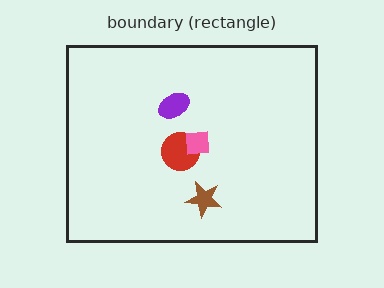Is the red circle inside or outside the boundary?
Inside.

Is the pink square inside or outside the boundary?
Inside.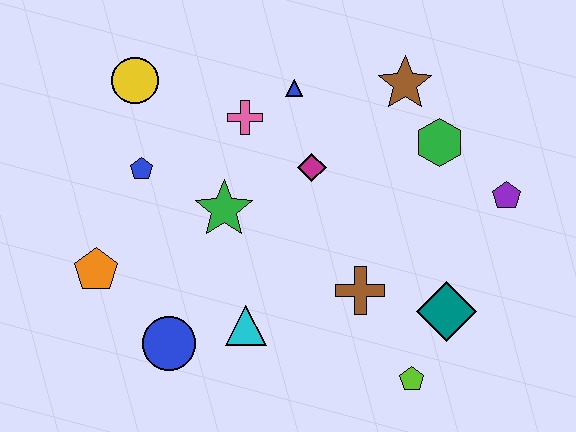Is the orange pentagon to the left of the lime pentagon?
Yes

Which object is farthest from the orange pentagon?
The purple pentagon is farthest from the orange pentagon.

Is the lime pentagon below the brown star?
Yes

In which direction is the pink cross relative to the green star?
The pink cross is above the green star.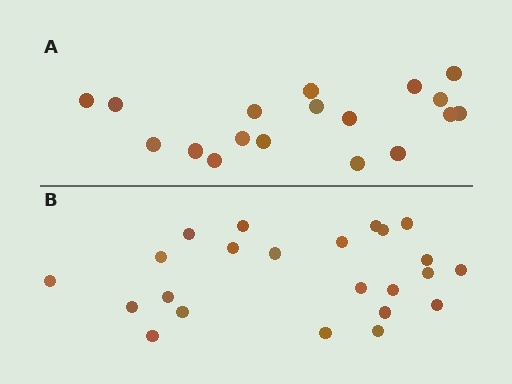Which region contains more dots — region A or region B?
Region B (the bottom region) has more dots.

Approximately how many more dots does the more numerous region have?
Region B has about 5 more dots than region A.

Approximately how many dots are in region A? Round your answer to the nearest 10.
About 20 dots. (The exact count is 18, which rounds to 20.)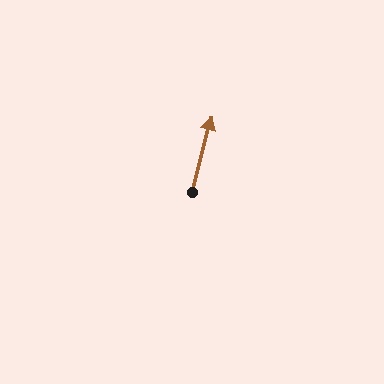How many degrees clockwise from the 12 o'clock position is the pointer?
Approximately 14 degrees.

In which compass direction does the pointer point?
North.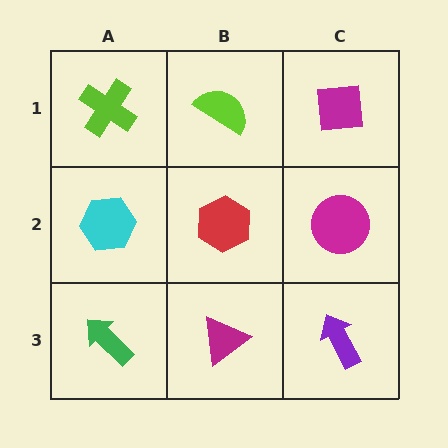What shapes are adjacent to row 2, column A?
A lime cross (row 1, column A), a green arrow (row 3, column A), a red hexagon (row 2, column B).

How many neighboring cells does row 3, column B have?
3.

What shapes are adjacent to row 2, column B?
A lime semicircle (row 1, column B), a magenta triangle (row 3, column B), a cyan hexagon (row 2, column A), a magenta circle (row 2, column C).